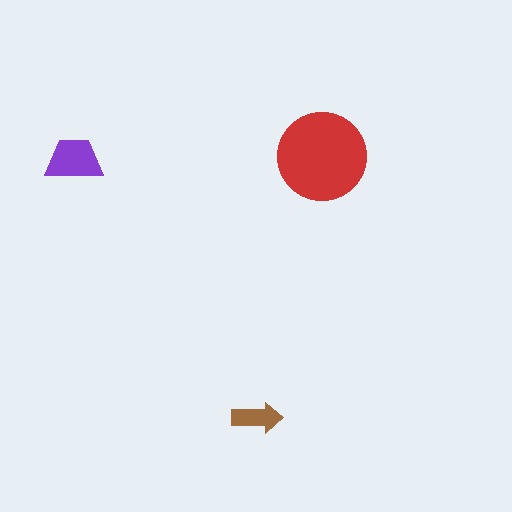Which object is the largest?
The red circle.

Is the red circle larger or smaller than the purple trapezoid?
Larger.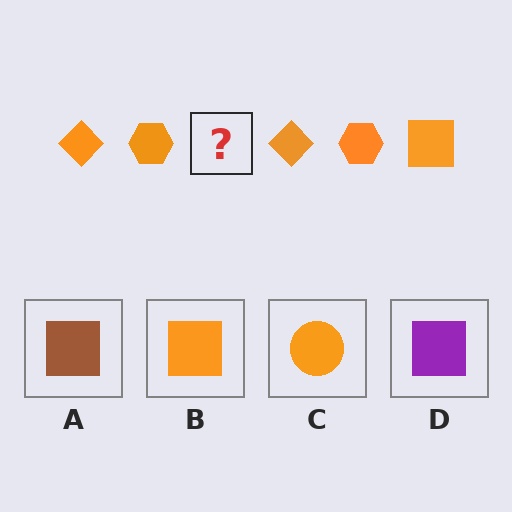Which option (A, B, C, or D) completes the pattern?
B.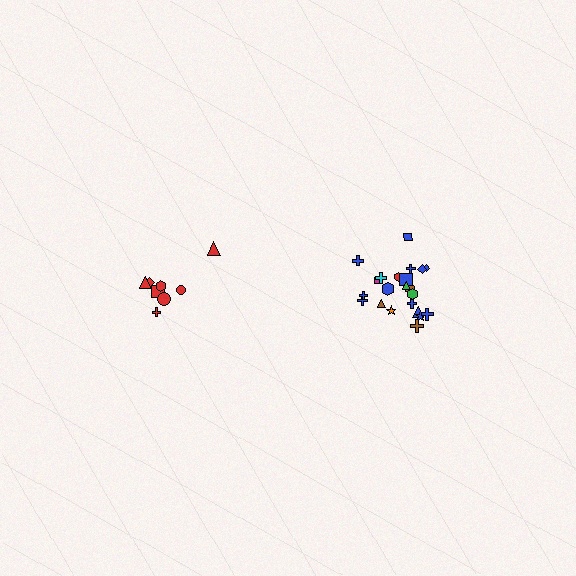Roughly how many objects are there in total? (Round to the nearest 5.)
Roughly 30 objects in total.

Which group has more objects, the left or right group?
The right group.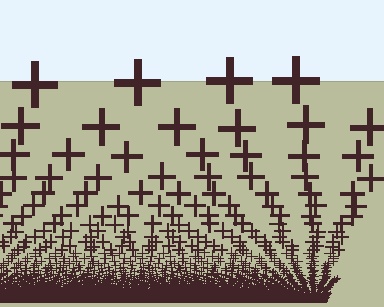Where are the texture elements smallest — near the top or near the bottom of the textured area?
Near the bottom.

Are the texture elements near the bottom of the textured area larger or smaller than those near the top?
Smaller. The gradient is inverted — elements near the bottom are smaller and denser.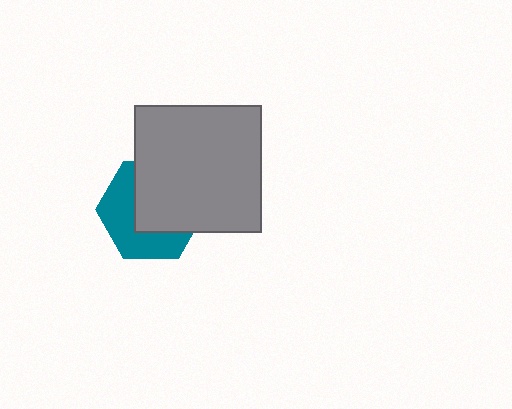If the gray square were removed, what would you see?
You would see the complete teal hexagon.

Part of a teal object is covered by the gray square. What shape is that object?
It is a hexagon.